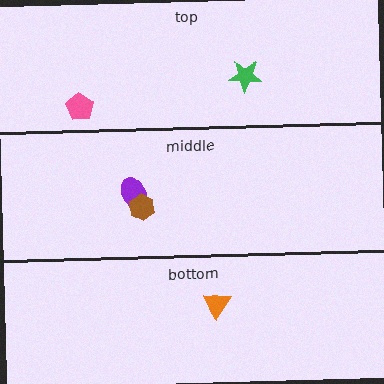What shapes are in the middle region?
The purple ellipse, the brown hexagon.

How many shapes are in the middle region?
2.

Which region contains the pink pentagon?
The top region.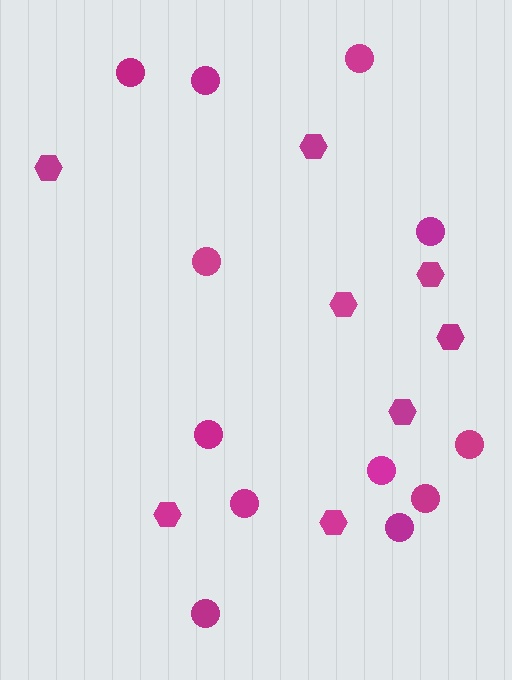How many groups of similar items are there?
There are 2 groups: one group of circles (12) and one group of hexagons (8).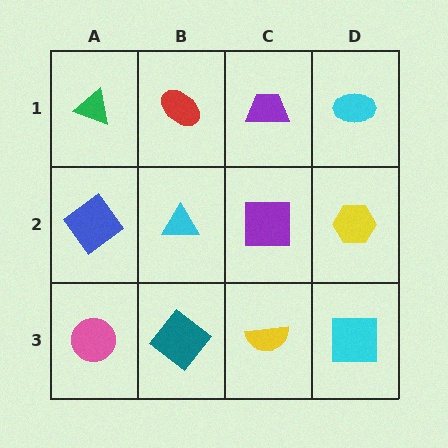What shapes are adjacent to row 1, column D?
A yellow hexagon (row 2, column D), a purple trapezoid (row 1, column C).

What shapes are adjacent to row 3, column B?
A cyan triangle (row 2, column B), a pink circle (row 3, column A), a yellow semicircle (row 3, column C).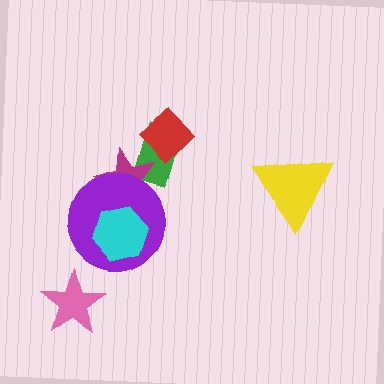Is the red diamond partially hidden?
No, no other shape covers it.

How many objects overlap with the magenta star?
3 objects overlap with the magenta star.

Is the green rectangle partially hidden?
Yes, it is partially covered by another shape.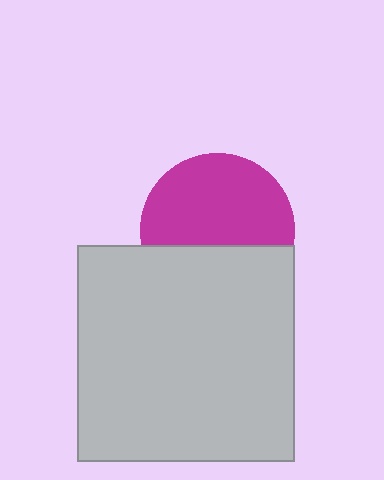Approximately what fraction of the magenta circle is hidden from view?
Roughly 38% of the magenta circle is hidden behind the light gray square.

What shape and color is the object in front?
The object in front is a light gray square.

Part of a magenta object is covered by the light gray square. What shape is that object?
It is a circle.